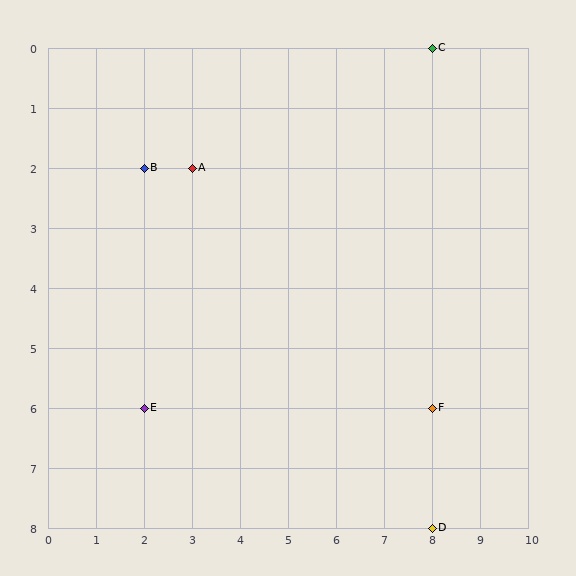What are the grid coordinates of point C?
Point C is at grid coordinates (8, 0).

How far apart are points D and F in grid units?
Points D and F are 2 rows apart.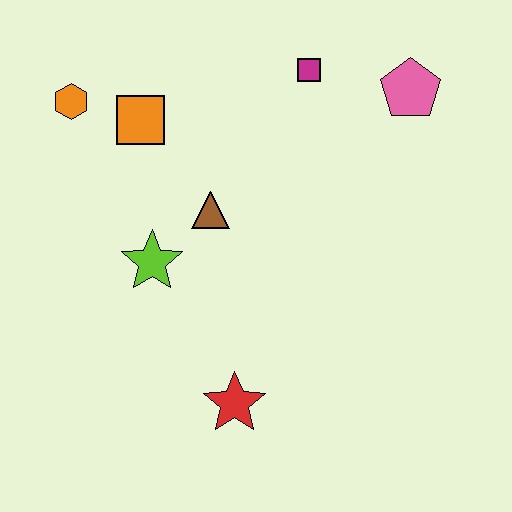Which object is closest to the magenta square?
The pink pentagon is closest to the magenta square.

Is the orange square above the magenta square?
No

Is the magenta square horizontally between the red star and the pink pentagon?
Yes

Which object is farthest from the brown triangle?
The pink pentagon is farthest from the brown triangle.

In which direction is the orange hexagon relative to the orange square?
The orange hexagon is to the left of the orange square.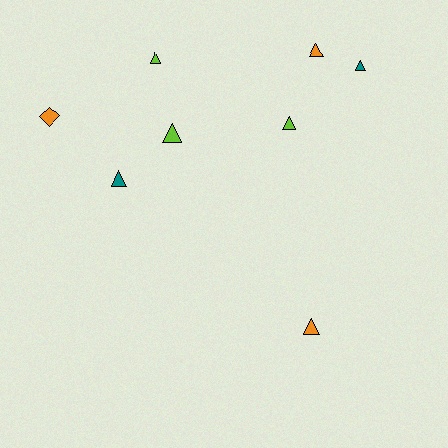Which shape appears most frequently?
Triangle, with 7 objects.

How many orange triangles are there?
There are 2 orange triangles.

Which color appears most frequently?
Lime, with 3 objects.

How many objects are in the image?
There are 8 objects.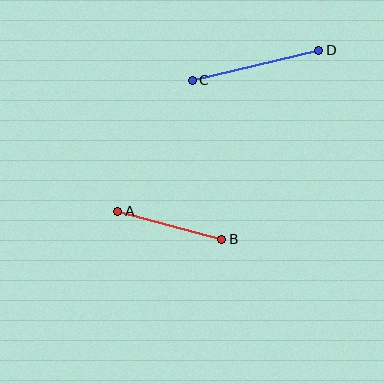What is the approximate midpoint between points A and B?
The midpoint is at approximately (170, 225) pixels.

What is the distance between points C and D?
The distance is approximately 130 pixels.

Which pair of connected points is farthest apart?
Points C and D are farthest apart.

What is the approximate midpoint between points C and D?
The midpoint is at approximately (255, 65) pixels.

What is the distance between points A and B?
The distance is approximately 108 pixels.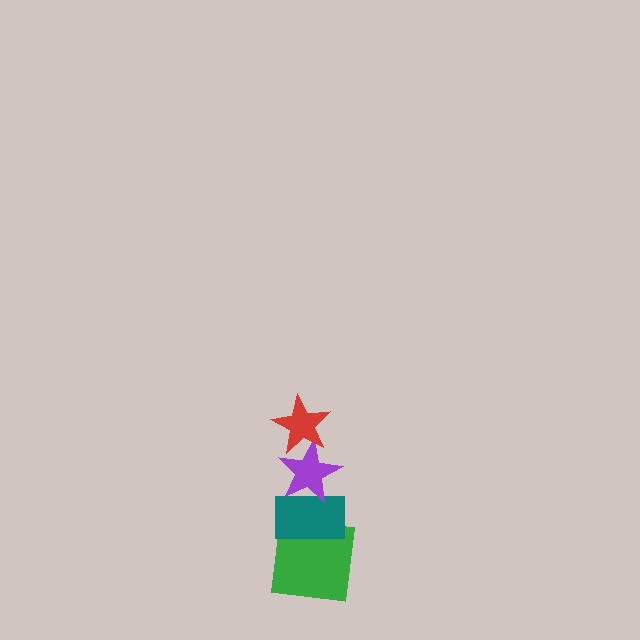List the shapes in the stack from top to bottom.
From top to bottom: the red star, the purple star, the teal rectangle, the green square.